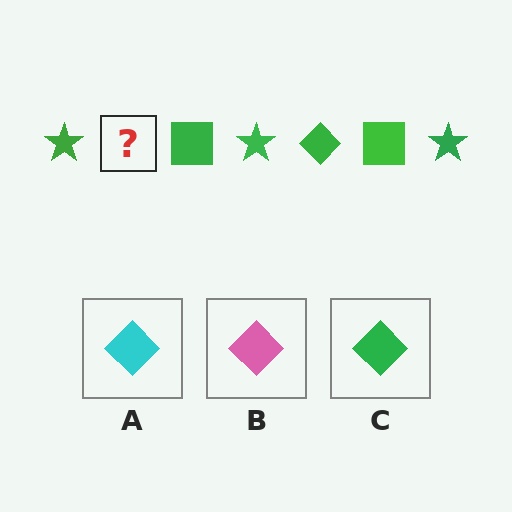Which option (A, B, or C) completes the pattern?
C.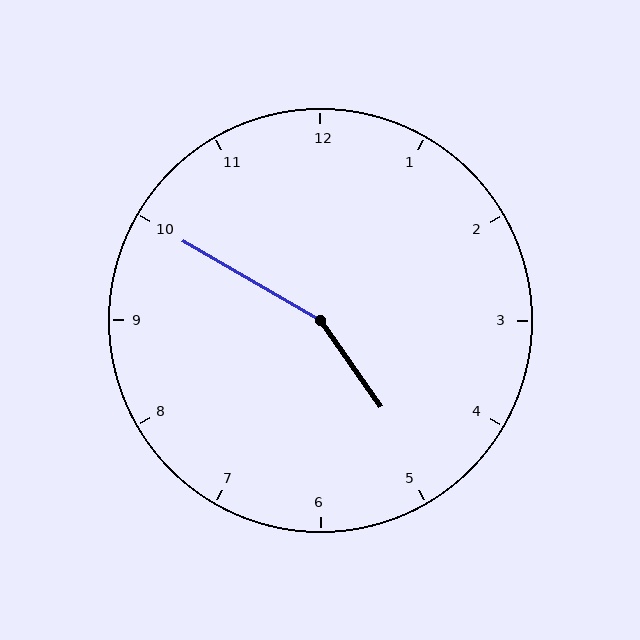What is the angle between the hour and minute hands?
Approximately 155 degrees.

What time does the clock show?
4:50.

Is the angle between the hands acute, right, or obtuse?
It is obtuse.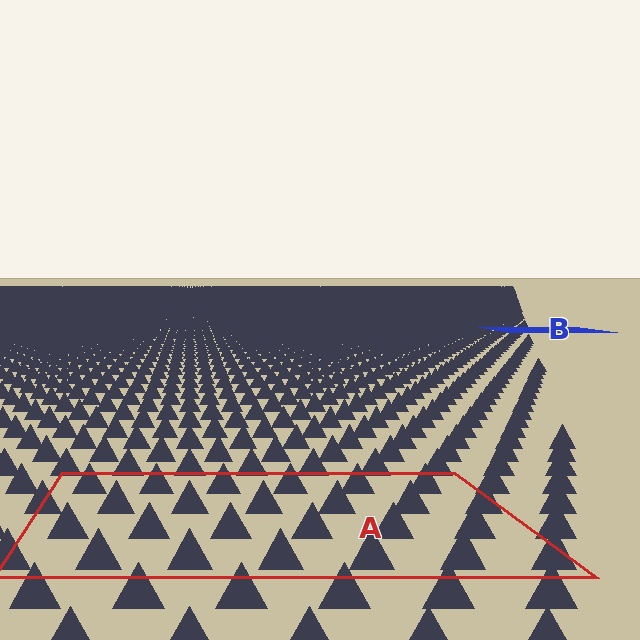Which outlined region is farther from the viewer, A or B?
Region B is farther from the viewer — the texture elements inside it appear smaller and more densely packed.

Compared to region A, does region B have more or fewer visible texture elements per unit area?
Region B has more texture elements per unit area — they are packed more densely because it is farther away.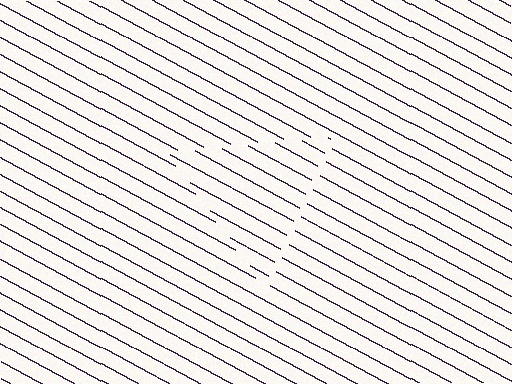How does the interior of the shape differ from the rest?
The interior of the shape contains the same grating, shifted by half a period — the contour is defined by the phase discontinuity where line-ends from the inner and outer gratings abut.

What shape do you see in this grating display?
An illusory triangle. The interior of the shape contains the same grating, shifted by half a period — the contour is defined by the phase discontinuity where line-ends from the inner and outer gratings abut.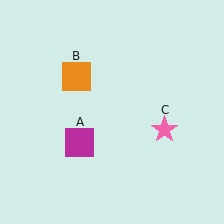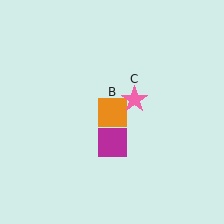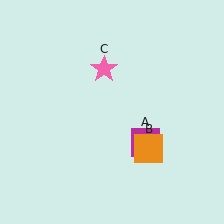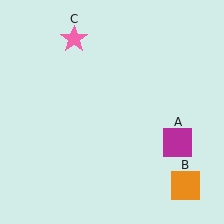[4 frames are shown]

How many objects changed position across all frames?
3 objects changed position: magenta square (object A), orange square (object B), pink star (object C).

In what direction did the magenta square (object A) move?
The magenta square (object A) moved right.